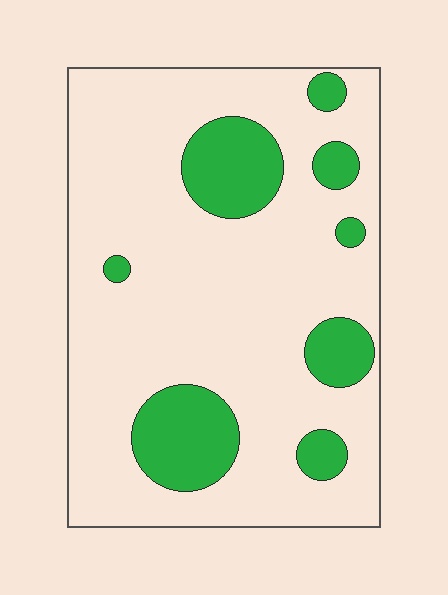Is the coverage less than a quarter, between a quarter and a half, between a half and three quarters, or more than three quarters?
Less than a quarter.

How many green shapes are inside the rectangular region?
8.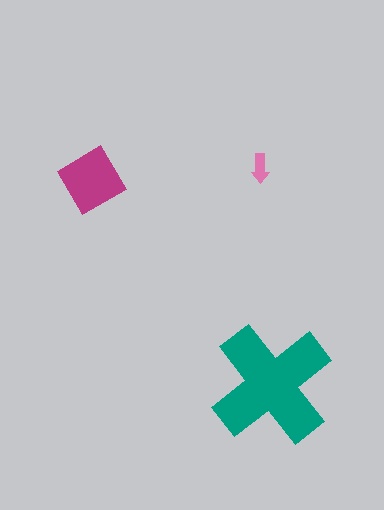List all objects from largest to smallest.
The teal cross, the magenta diamond, the pink arrow.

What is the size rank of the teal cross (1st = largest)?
1st.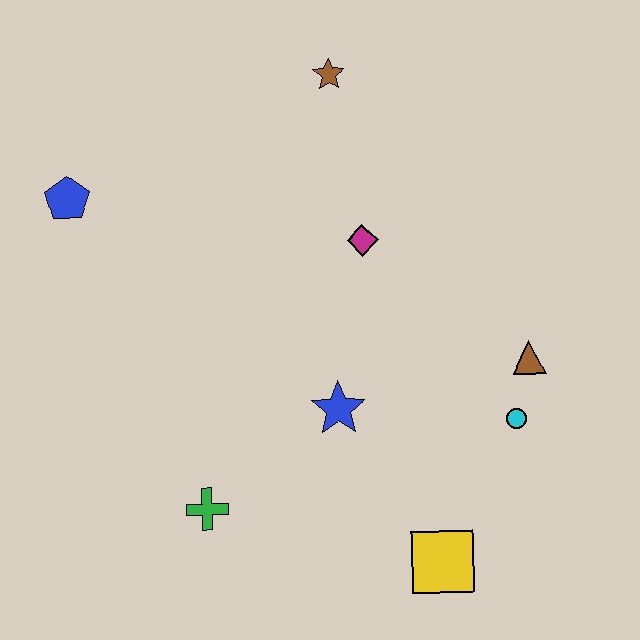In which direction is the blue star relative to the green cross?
The blue star is to the right of the green cross.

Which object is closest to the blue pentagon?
The brown star is closest to the blue pentagon.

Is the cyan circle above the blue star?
No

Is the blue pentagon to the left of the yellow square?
Yes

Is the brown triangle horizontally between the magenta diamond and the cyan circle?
No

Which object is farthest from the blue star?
The blue pentagon is farthest from the blue star.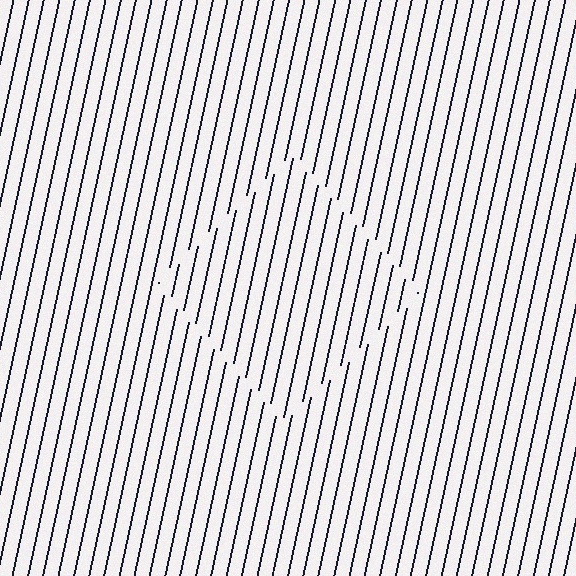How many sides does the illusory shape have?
4 sides — the line-ends trace a square.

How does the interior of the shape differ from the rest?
The interior of the shape contains the same grating, shifted by half a period — the contour is defined by the phase discontinuity where line-ends from the inner and outer gratings abut.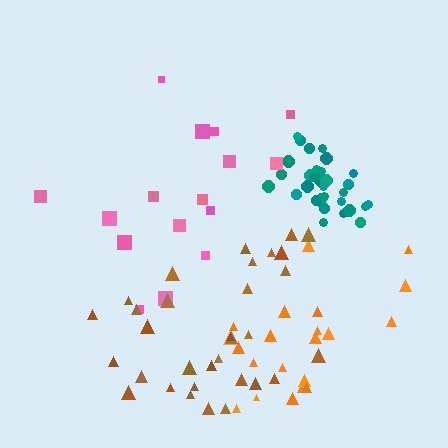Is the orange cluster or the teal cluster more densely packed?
Teal.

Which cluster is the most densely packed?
Teal.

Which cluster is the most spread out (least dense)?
Pink.